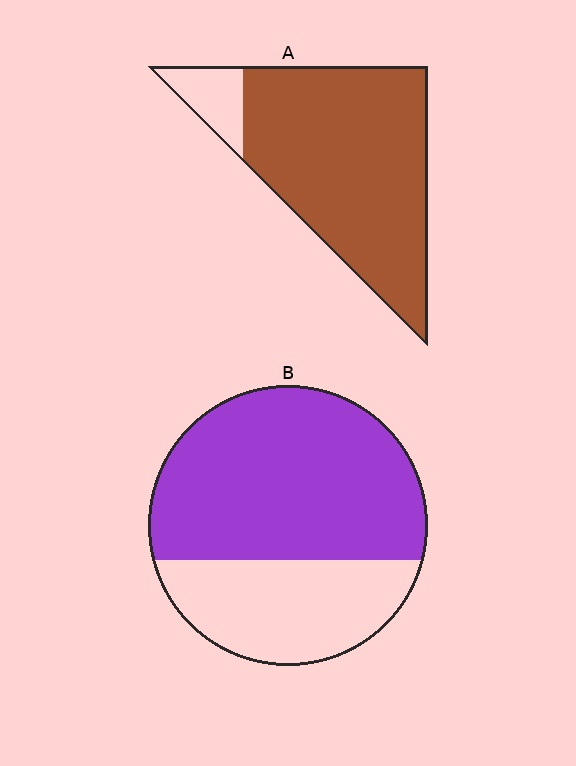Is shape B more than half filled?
Yes.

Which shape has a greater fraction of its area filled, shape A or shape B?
Shape A.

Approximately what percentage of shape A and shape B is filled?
A is approximately 90% and B is approximately 65%.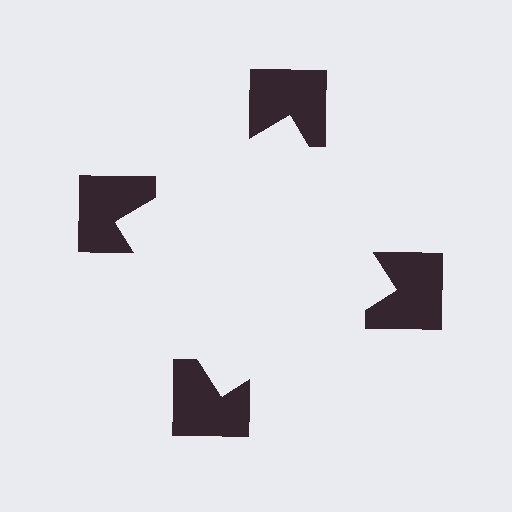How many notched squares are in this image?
There are 4 — one at each vertex of the illusory square.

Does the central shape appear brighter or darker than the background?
It typically appears slightly brighter than the background, even though no actual brightness change is drawn.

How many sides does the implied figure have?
4 sides.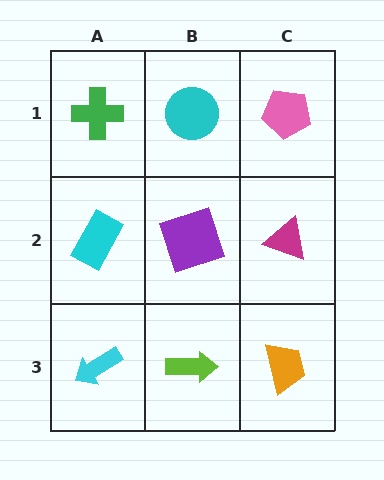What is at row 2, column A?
A cyan rectangle.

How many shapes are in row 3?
3 shapes.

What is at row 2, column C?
A magenta triangle.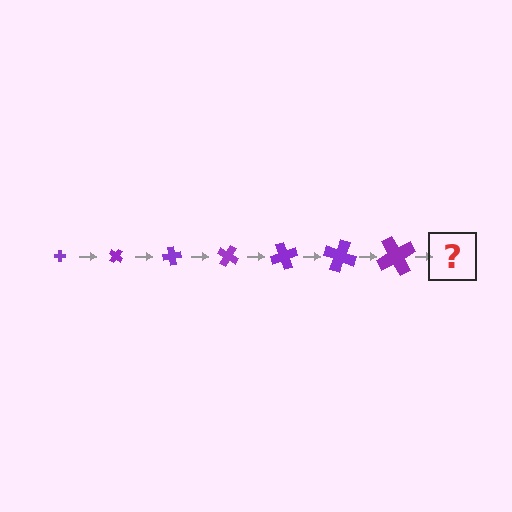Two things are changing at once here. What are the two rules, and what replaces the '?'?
The two rules are that the cross grows larger each step and it rotates 40 degrees each step. The '?' should be a cross, larger than the previous one and rotated 280 degrees from the start.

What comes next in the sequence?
The next element should be a cross, larger than the previous one and rotated 280 degrees from the start.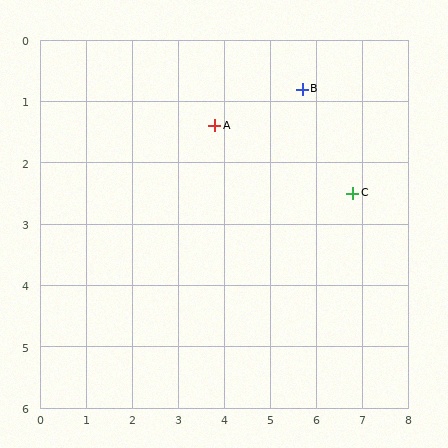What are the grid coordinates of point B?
Point B is at approximately (5.7, 0.8).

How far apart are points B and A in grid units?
Points B and A are about 2.0 grid units apart.